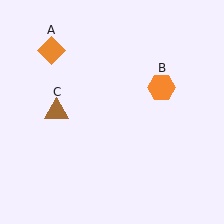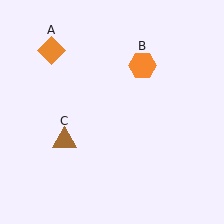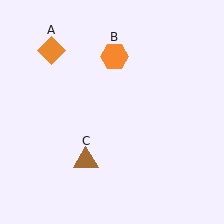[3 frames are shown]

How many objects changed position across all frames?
2 objects changed position: orange hexagon (object B), brown triangle (object C).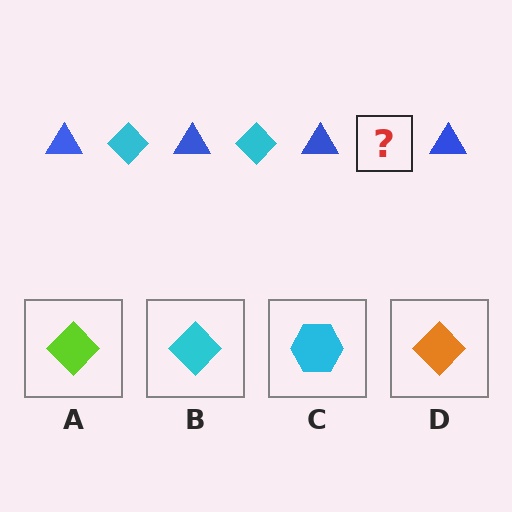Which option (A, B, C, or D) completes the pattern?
B.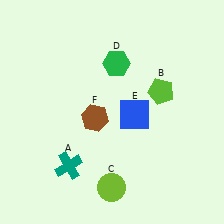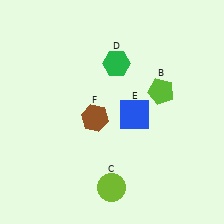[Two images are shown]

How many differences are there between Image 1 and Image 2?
There is 1 difference between the two images.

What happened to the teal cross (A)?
The teal cross (A) was removed in Image 2. It was in the bottom-left area of Image 1.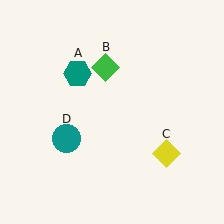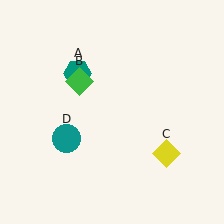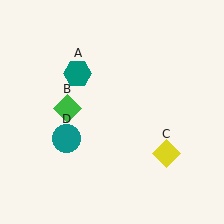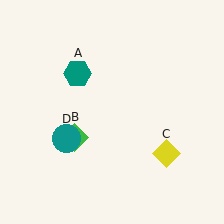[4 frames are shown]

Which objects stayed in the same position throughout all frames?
Teal hexagon (object A) and yellow diamond (object C) and teal circle (object D) remained stationary.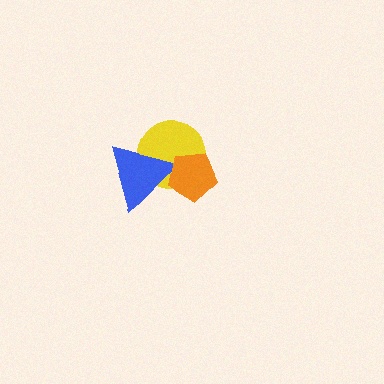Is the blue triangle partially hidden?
Yes, it is partially covered by another shape.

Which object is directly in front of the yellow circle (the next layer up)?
The blue triangle is directly in front of the yellow circle.